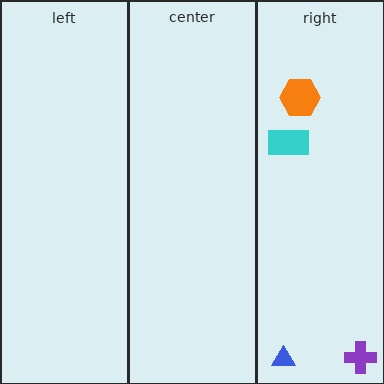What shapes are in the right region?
The purple cross, the blue triangle, the cyan rectangle, the orange hexagon.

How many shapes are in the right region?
4.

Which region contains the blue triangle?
The right region.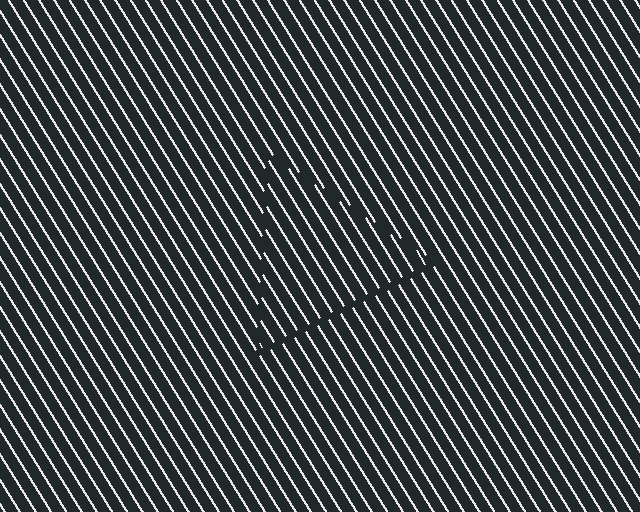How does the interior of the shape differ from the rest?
The interior of the shape contains the same grating, shifted by half a period — the contour is defined by the phase discontinuity where line-ends from the inner and outer gratings abut.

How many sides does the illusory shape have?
3 sides — the line-ends trace a triangle.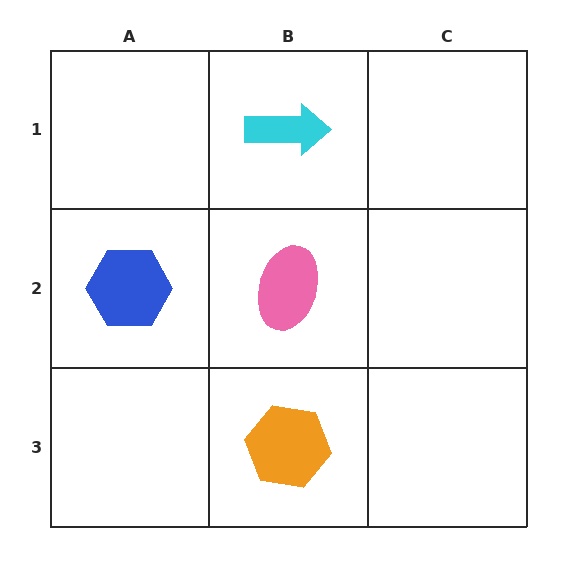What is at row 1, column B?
A cyan arrow.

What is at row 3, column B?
An orange hexagon.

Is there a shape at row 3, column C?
No, that cell is empty.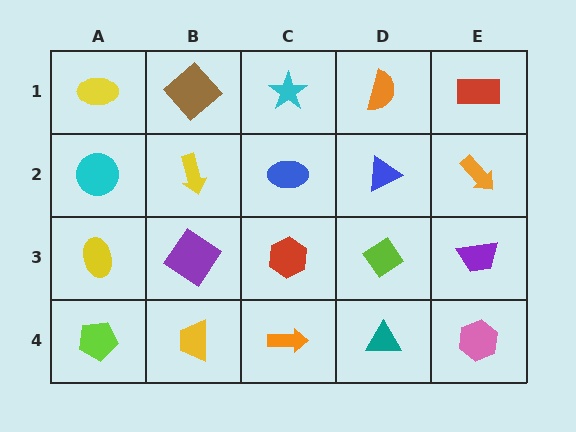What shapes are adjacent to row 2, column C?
A cyan star (row 1, column C), a red hexagon (row 3, column C), a yellow arrow (row 2, column B), a blue triangle (row 2, column D).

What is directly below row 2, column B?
A purple diamond.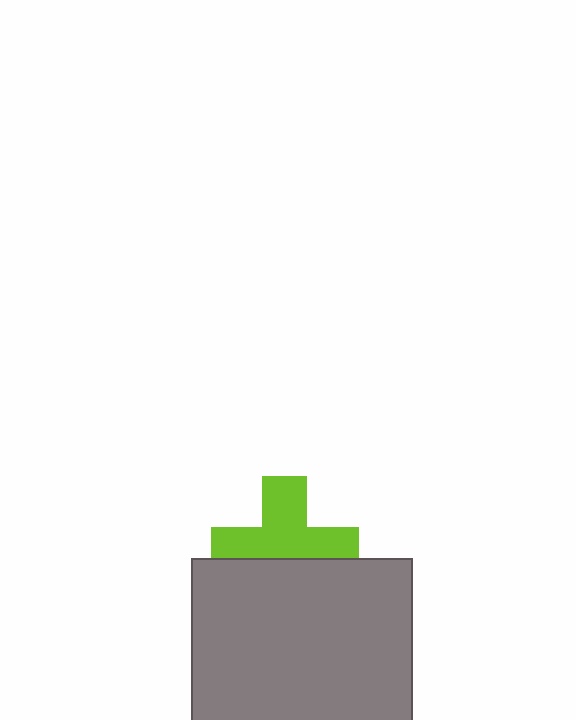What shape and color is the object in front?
The object in front is a gray square.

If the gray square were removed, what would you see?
You would see the complete lime cross.